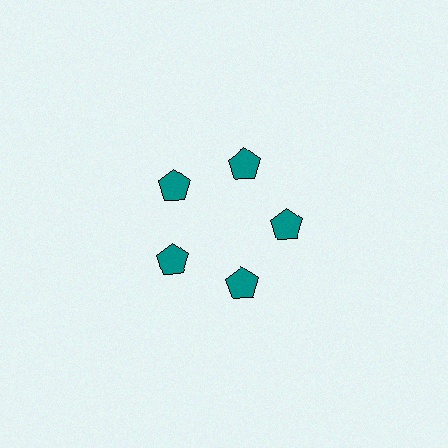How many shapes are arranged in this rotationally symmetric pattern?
There are 5 shapes, arranged in 5 groups of 1.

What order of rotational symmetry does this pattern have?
This pattern has 5-fold rotational symmetry.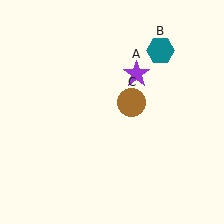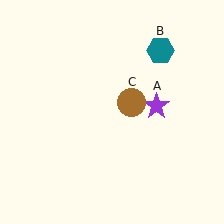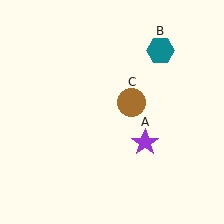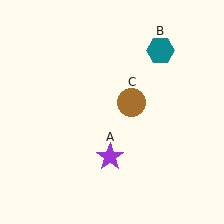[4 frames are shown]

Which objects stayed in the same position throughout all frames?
Teal hexagon (object B) and brown circle (object C) remained stationary.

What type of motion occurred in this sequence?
The purple star (object A) rotated clockwise around the center of the scene.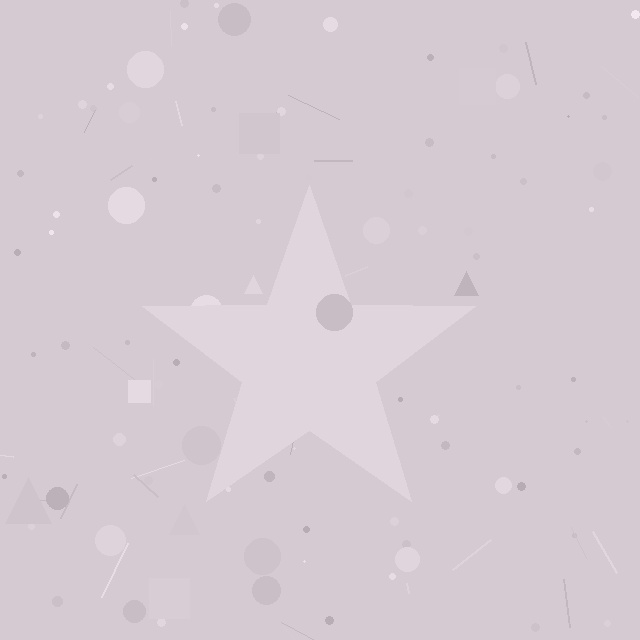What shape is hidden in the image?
A star is hidden in the image.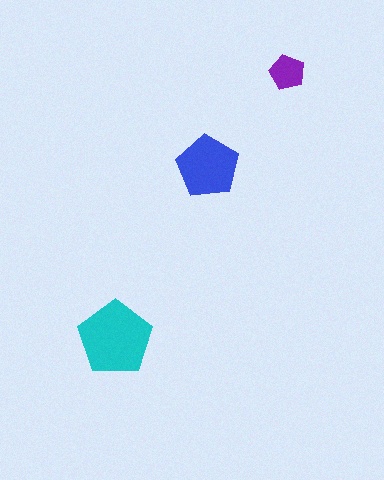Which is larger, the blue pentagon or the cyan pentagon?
The cyan one.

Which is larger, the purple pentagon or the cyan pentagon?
The cyan one.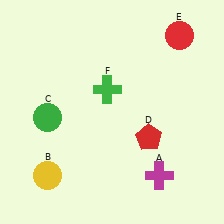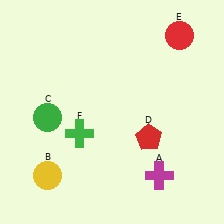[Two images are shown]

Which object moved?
The green cross (F) moved down.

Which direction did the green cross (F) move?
The green cross (F) moved down.